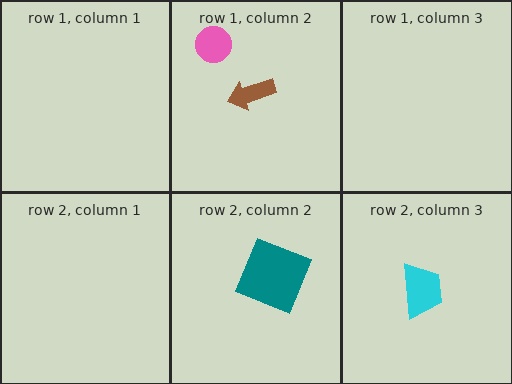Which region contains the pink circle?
The row 1, column 2 region.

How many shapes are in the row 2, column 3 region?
1.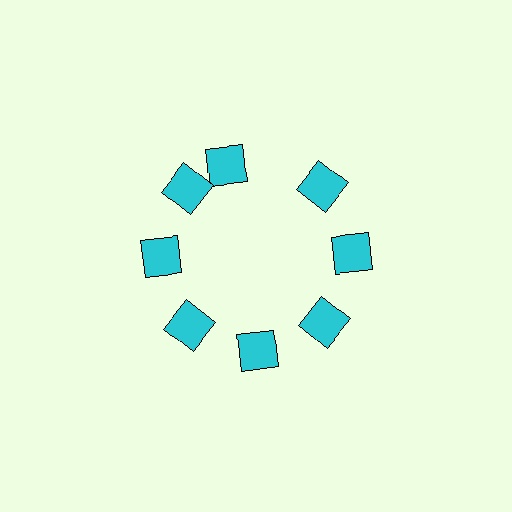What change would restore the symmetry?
The symmetry would be restored by rotating it back into even spacing with its neighbors so that all 8 squares sit at equal angles and equal distance from the center.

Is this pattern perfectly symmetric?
No. The 8 cyan squares are arranged in a ring, but one element near the 12 o'clock position is rotated out of alignment along the ring, breaking the 8-fold rotational symmetry.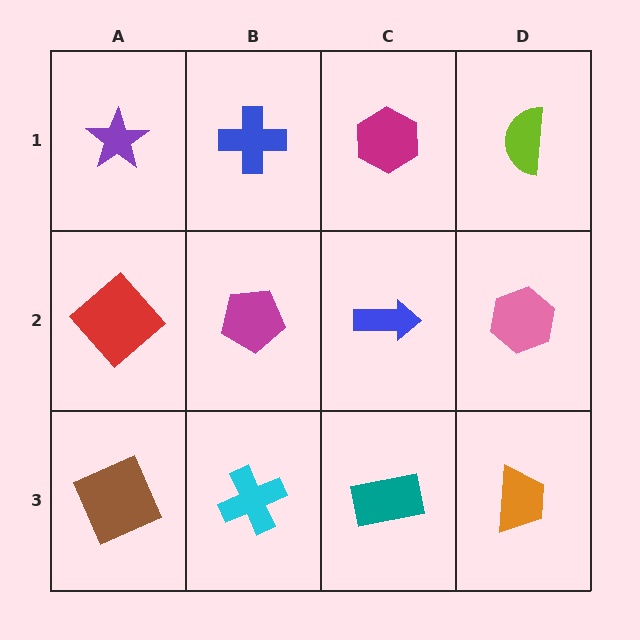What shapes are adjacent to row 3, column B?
A magenta pentagon (row 2, column B), a brown square (row 3, column A), a teal rectangle (row 3, column C).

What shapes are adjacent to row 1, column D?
A pink hexagon (row 2, column D), a magenta hexagon (row 1, column C).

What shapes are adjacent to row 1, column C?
A blue arrow (row 2, column C), a blue cross (row 1, column B), a lime semicircle (row 1, column D).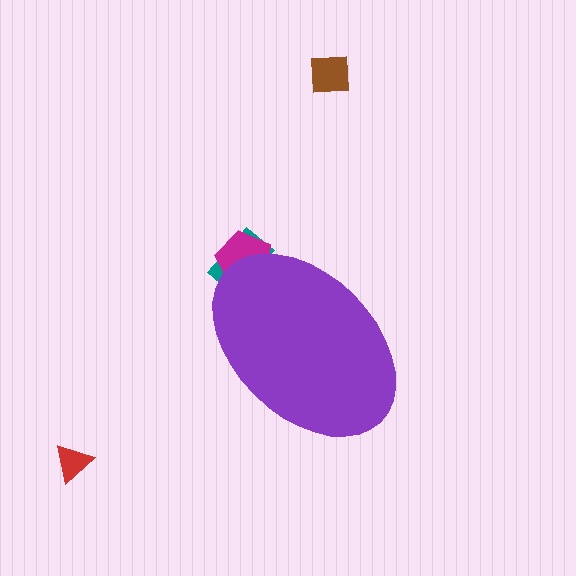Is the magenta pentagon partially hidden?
Yes, the magenta pentagon is partially hidden behind the purple ellipse.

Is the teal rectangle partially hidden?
Yes, the teal rectangle is partially hidden behind the purple ellipse.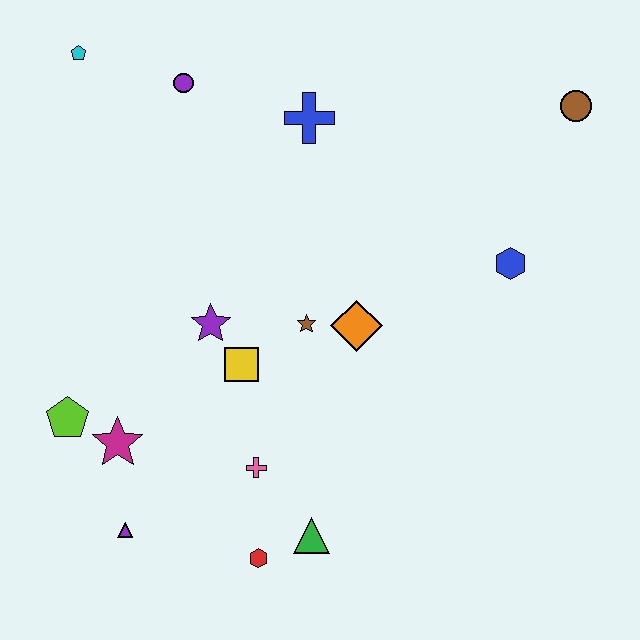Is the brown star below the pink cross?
No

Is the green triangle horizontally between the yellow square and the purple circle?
No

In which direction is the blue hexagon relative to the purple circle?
The blue hexagon is to the right of the purple circle.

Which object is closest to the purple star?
The yellow square is closest to the purple star.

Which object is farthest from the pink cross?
The brown circle is farthest from the pink cross.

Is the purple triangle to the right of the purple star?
No